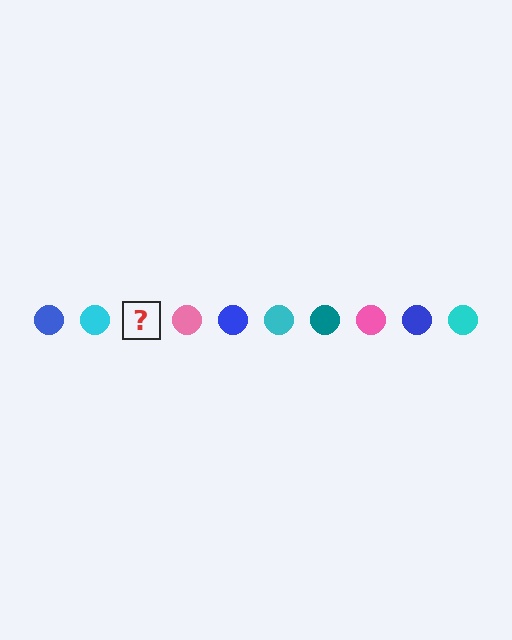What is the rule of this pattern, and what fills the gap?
The rule is that the pattern cycles through blue, cyan, teal, pink circles. The gap should be filled with a teal circle.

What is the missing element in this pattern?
The missing element is a teal circle.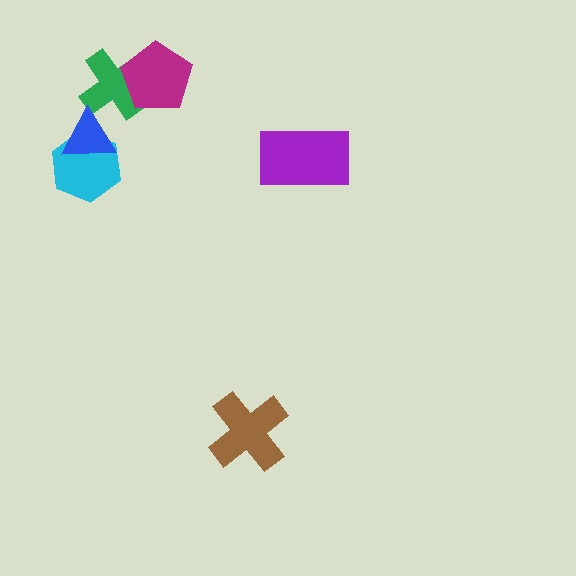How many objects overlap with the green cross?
2 objects overlap with the green cross.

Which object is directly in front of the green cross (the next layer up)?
The magenta pentagon is directly in front of the green cross.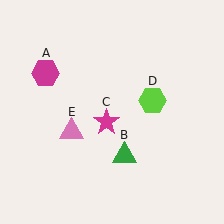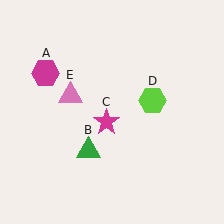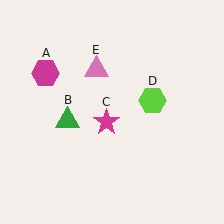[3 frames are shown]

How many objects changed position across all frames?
2 objects changed position: green triangle (object B), pink triangle (object E).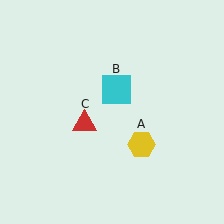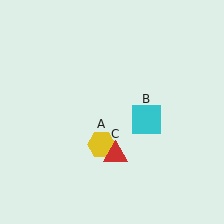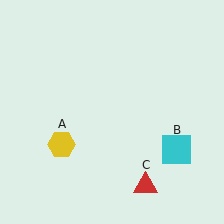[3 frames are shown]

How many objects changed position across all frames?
3 objects changed position: yellow hexagon (object A), cyan square (object B), red triangle (object C).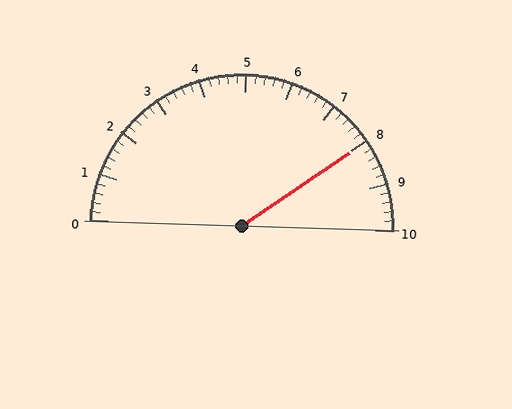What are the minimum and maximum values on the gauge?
The gauge ranges from 0 to 10.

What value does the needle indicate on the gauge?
The needle indicates approximately 8.0.